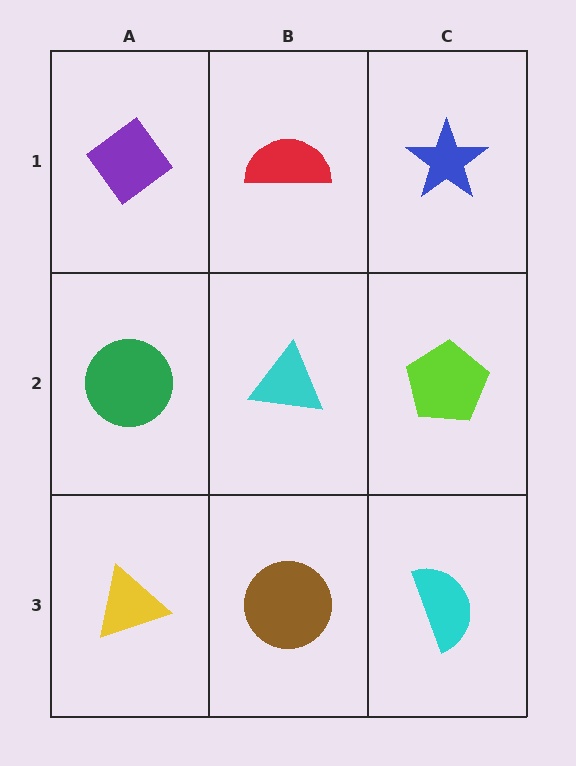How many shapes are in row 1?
3 shapes.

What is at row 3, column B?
A brown circle.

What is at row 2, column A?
A green circle.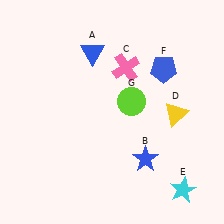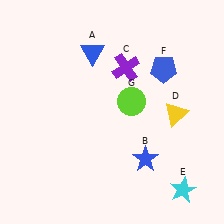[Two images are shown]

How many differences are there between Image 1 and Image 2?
There is 1 difference between the two images.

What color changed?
The cross (C) changed from pink in Image 1 to purple in Image 2.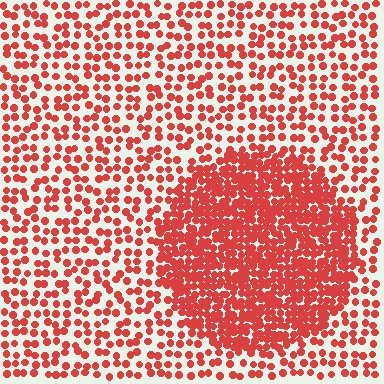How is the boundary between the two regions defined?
The boundary is defined by a change in element density (approximately 2.4x ratio). All elements are the same color, size, and shape.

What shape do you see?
I see a circle.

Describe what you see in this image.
The image contains small red elements arranged at two different densities. A circle-shaped region is visible where the elements are more densely packed than the surrounding area.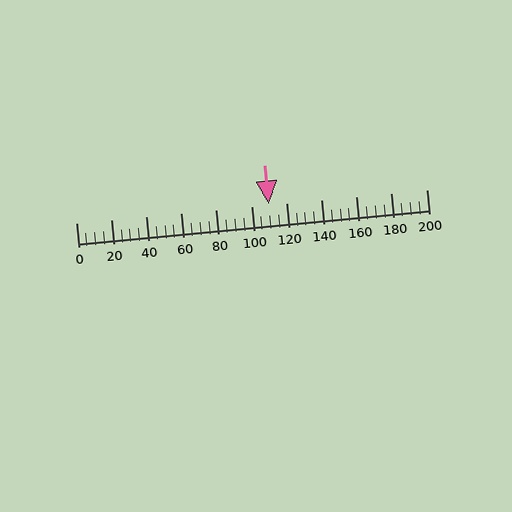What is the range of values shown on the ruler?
The ruler shows values from 0 to 200.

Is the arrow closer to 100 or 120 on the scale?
The arrow is closer to 120.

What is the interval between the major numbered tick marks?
The major tick marks are spaced 20 units apart.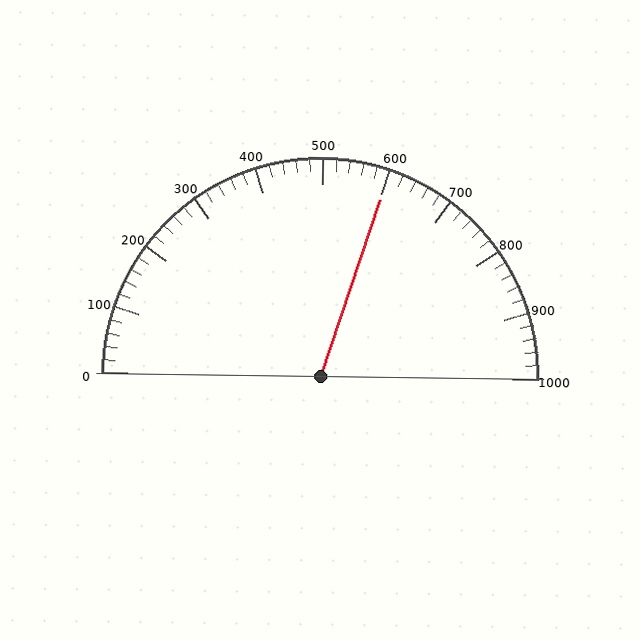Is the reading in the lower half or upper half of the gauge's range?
The reading is in the upper half of the range (0 to 1000).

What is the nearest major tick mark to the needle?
The nearest major tick mark is 600.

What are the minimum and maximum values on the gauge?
The gauge ranges from 0 to 1000.